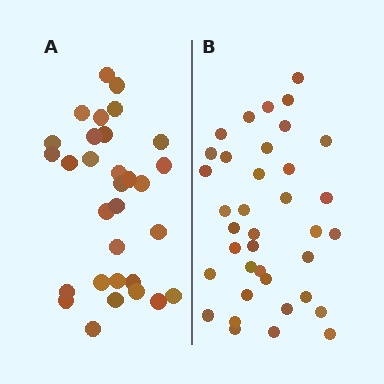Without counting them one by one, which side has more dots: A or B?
Region B (the right region) has more dots.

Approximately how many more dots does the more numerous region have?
Region B has about 6 more dots than region A.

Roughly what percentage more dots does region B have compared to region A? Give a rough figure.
About 20% more.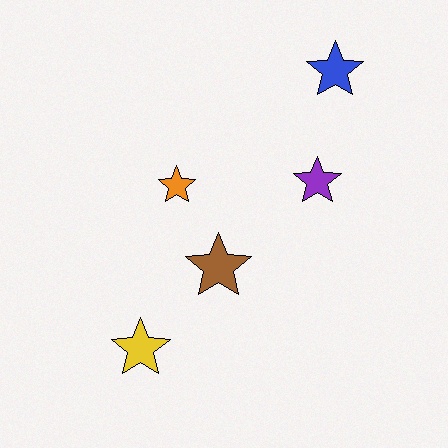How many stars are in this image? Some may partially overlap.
There are 5 stars.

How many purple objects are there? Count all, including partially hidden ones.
There is 1 purple object.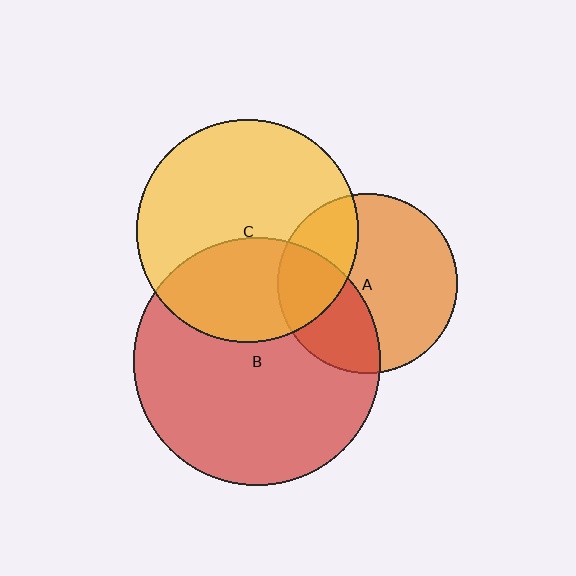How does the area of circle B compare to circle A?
Approximately 1.9 times.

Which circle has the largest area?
Circle B (red).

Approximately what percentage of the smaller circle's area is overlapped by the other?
Approximately 35%.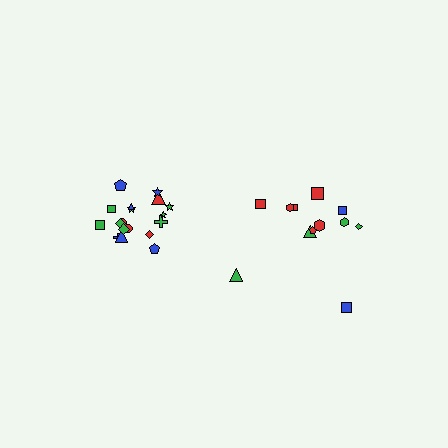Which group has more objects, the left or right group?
The left group.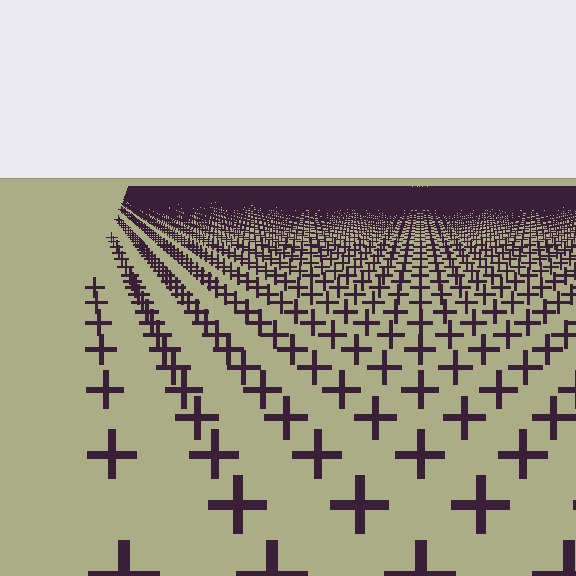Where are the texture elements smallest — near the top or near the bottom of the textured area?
Near the top.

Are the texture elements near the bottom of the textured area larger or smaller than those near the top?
Larger. Near the bottom, elements are closer to the viewer and appear at a bigger on-screen size.